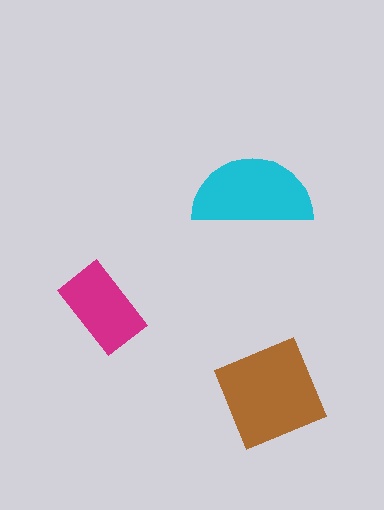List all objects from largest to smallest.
The brown diamond, the cyan semicircle, the magenta rectangle.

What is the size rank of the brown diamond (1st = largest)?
1st.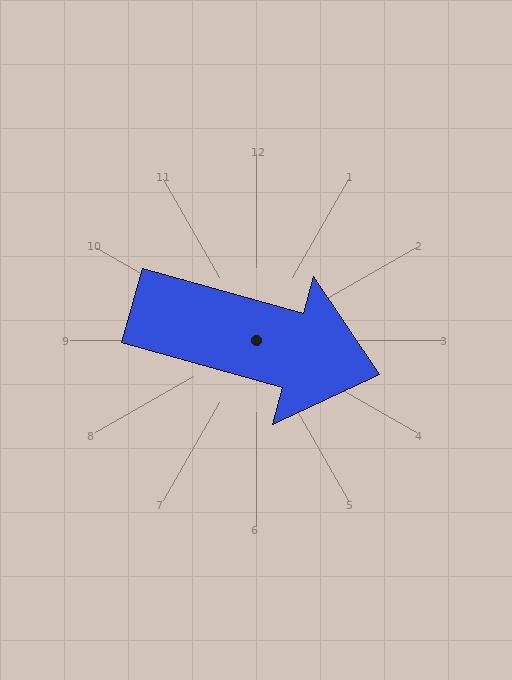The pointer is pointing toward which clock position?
Roughly 4 o'clock.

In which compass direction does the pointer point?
East.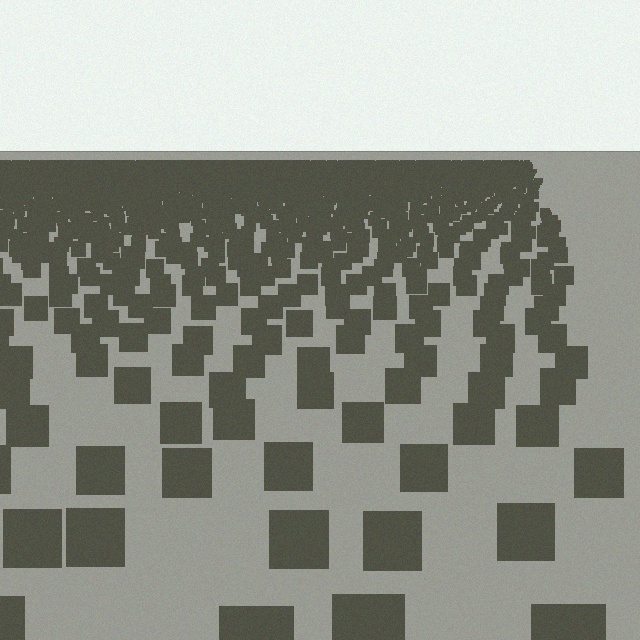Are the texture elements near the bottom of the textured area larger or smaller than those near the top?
Larger. Near the bottom, elements are closer to the viewer and appear at a bigger on-screen size.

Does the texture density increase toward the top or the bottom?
Density increases toward the top.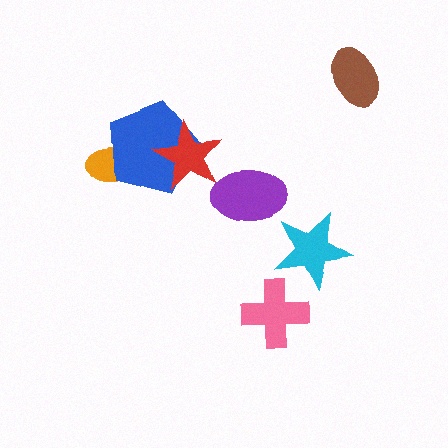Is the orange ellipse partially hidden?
Yes, it is partially covered by another shape.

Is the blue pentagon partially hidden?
Yes, it is partially covered by another shape.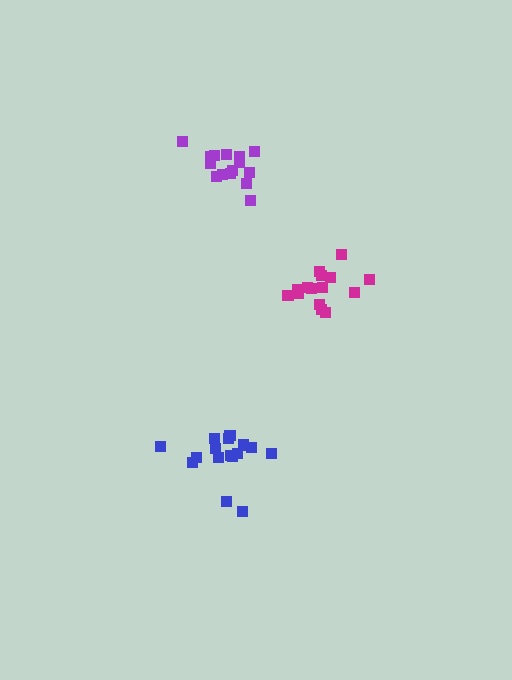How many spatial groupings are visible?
There are 3 spatial groupings.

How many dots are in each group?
Group 1: 15 dots, Group 2: 15 dots, Group 3: 16 dots (46 total).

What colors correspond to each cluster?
The clusters are colored: purple, magenta, blue.